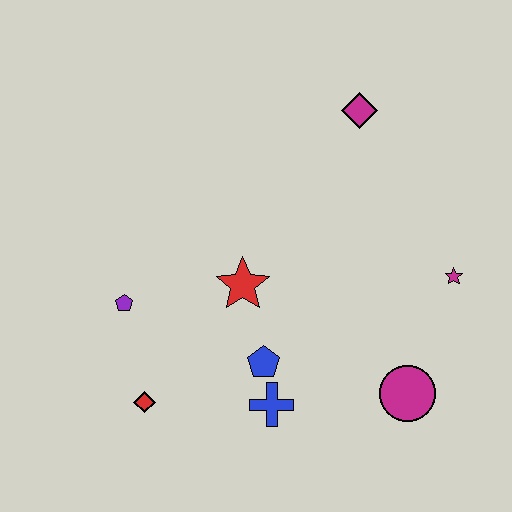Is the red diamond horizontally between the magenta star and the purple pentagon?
Yes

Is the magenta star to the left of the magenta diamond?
No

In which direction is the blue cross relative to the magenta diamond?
The blue cross is below the magenta diamond.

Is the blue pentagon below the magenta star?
Yes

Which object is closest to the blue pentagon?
The blue cross is closest to the blue pentagon.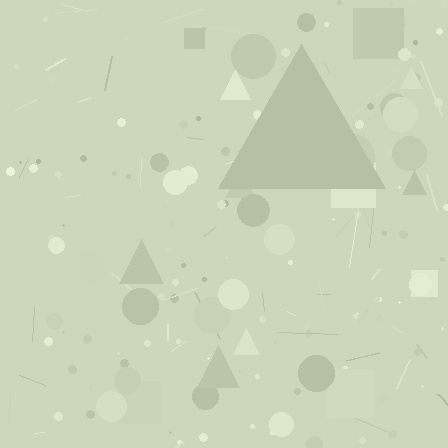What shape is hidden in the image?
A triangle is hidden in the image.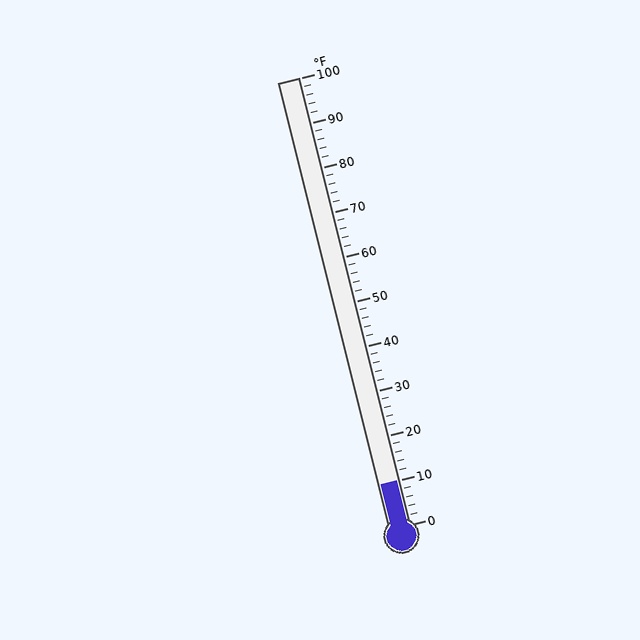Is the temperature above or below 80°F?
The temperature is below 80°F.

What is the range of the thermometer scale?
The thermometer scale ranges from 0°F to 100°F.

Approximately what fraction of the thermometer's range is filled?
The thermometer is filled to approximately 10% of its range.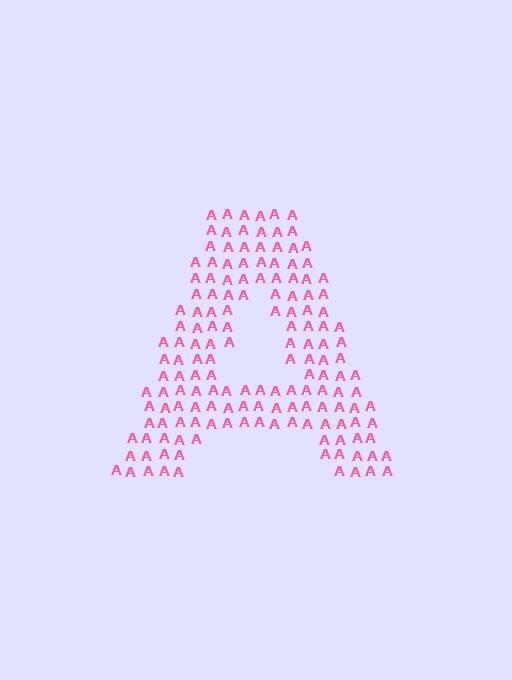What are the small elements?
The small elements are letter A's.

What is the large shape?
The large shape is the letter A.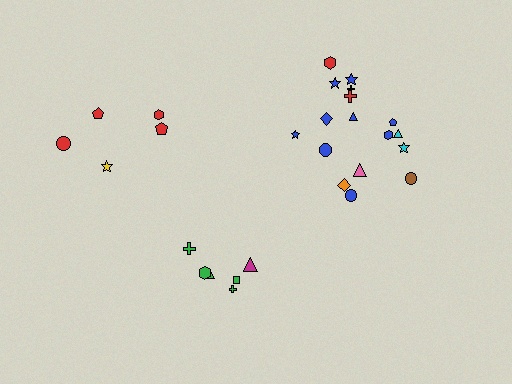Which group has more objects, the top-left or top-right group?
The top-right group.